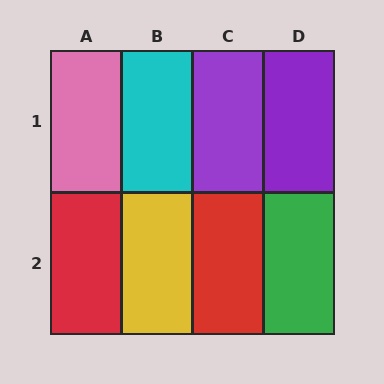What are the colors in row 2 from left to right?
Red, yellow, red, green.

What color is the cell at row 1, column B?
Cyan.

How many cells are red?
2 cells are red.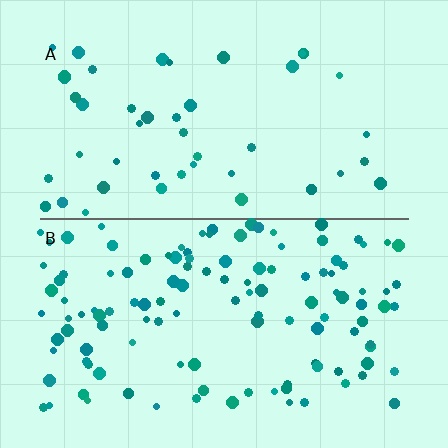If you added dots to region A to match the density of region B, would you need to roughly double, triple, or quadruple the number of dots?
Approximately triple.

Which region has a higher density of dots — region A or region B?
B (the bottom).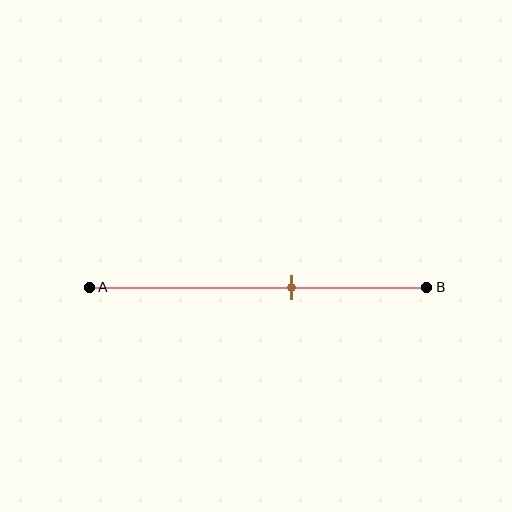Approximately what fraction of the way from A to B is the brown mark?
The brown mark is approximately 60% of the way from A to B.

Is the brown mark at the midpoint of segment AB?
No, the mark is at about 60% from A, not at the 50% midpoint.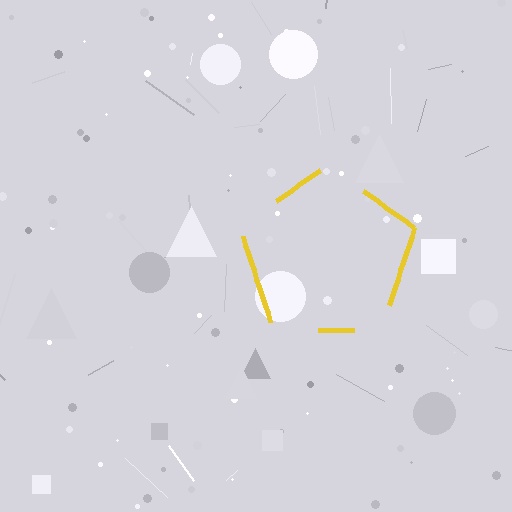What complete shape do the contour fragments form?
The contour fragments form a pentagon.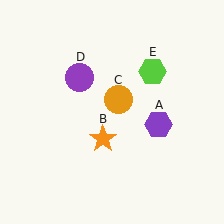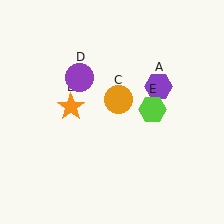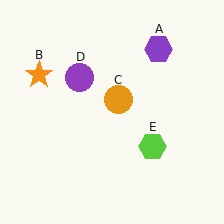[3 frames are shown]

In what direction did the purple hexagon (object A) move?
The purple hexagon (object A) moved up.